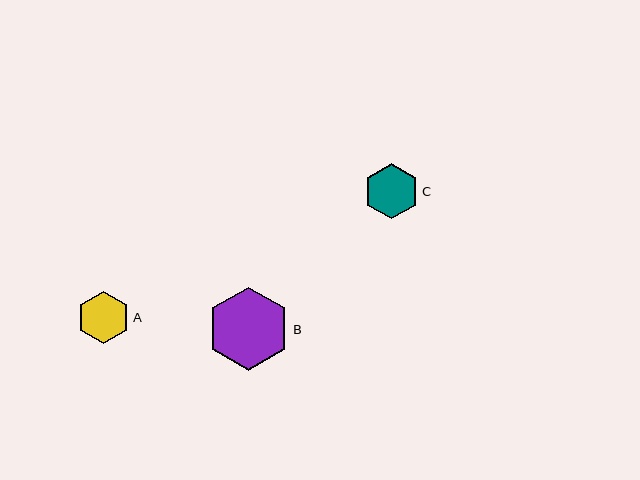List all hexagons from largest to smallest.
From largest to smallest: B, C, A.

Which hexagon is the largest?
Hexagon B is the largest with a size of approximately 83 pixels.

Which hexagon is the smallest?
Hexagon A is the smallest with a size of approximately 52 pixels.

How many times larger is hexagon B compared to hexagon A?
Hexagon B is approximately 1.6 times the size of hexagon A.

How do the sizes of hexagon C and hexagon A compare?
Hexagon C and hexagon A are approximately the same size.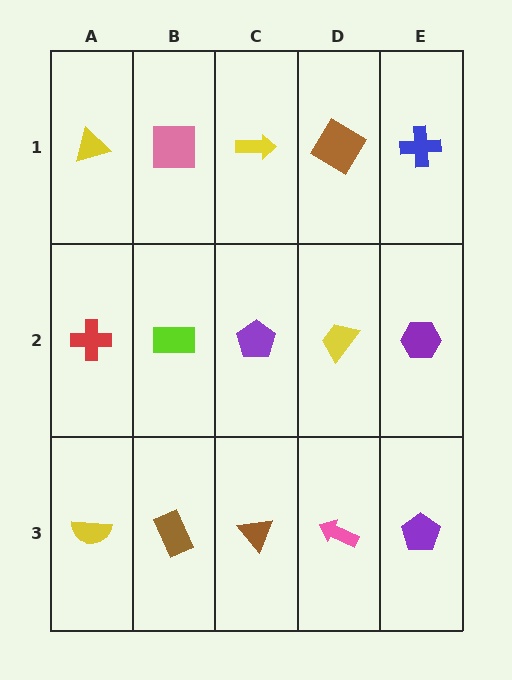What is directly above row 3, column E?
A purple hexagon.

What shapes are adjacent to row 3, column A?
A red cross (row 2, column A), a brown rectangle (row 3, column B).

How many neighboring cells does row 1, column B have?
3.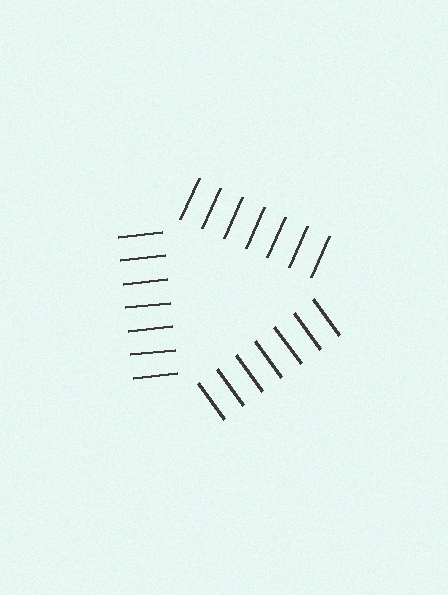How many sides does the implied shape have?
3 sides — the line-ends trace a triangle.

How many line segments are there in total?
21 — 7 along each of the 3 edges.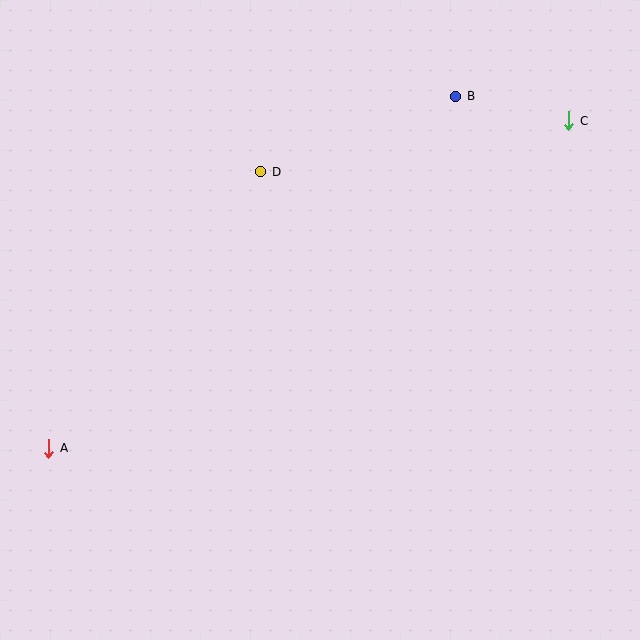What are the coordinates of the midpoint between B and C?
The midpoint between B and C is at (512, 108).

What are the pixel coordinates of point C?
Point C is at (569, 121).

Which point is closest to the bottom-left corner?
Point A is closest to the bottom-left corner.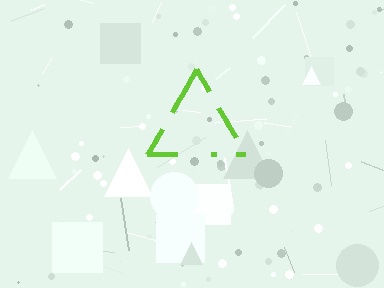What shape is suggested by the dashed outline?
The dashed outline suggests a triangle.